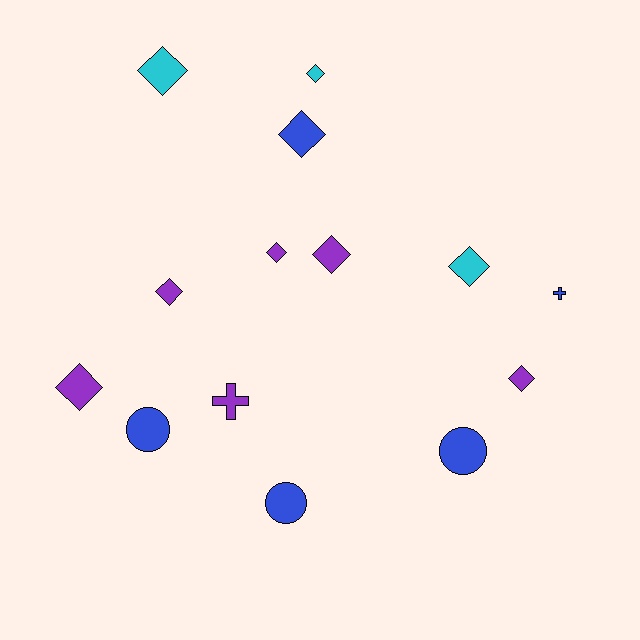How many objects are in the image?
There are 14 objects.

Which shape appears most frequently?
Diamond, with 9 objects.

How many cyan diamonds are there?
There are 3 cyan diamonds.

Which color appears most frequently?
Purple, with 6 objects.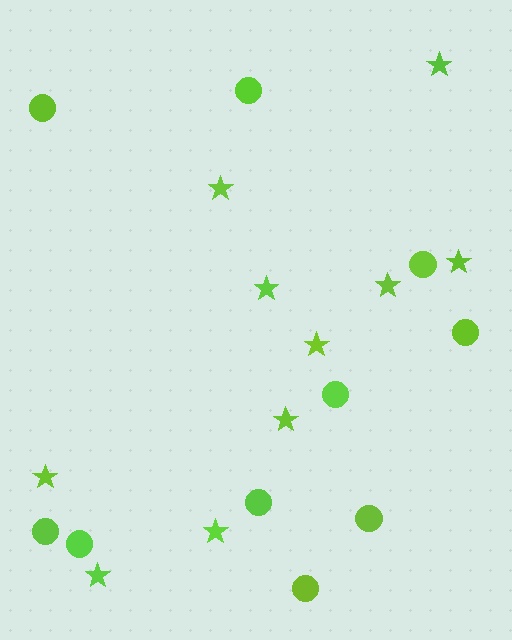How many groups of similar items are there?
There are 2 groups: one group of stars (10) and one group of circles (10).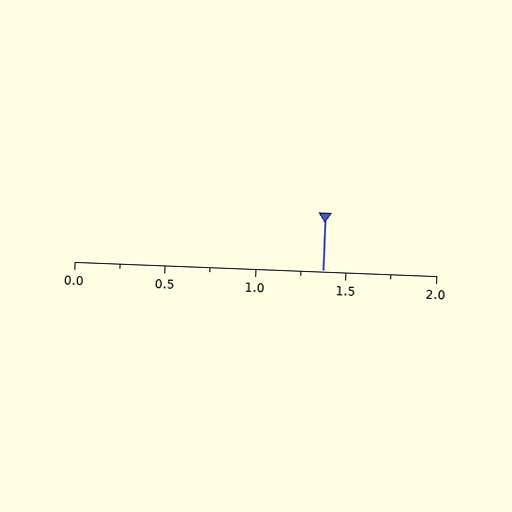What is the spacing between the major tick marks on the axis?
The major ticks are spaced 0.5 apart.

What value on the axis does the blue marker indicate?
The marker indicates approximately 1.38.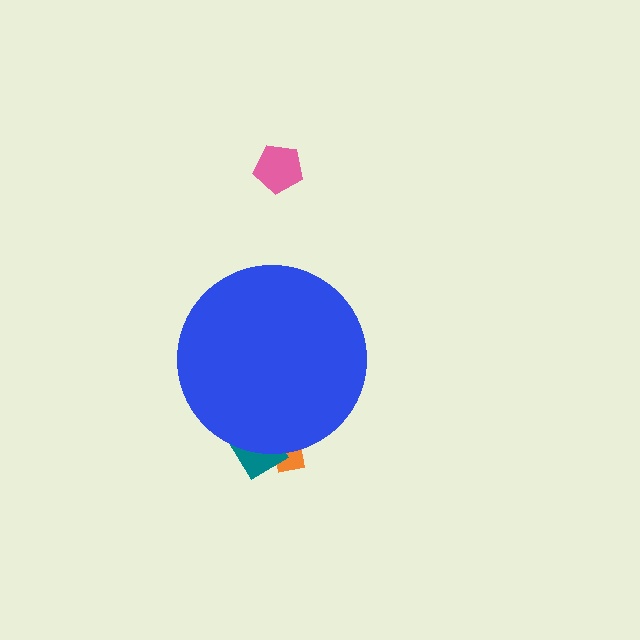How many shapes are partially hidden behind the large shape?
2 shapes are partially hidden.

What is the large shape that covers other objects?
A blue circle.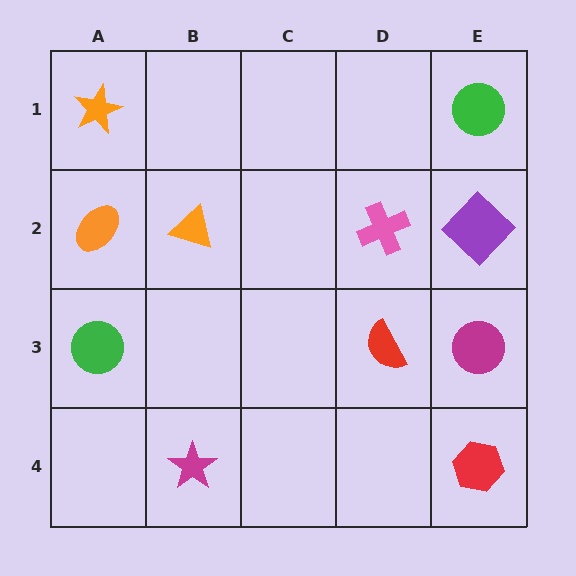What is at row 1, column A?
An orange star.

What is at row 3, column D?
A red semicircle.